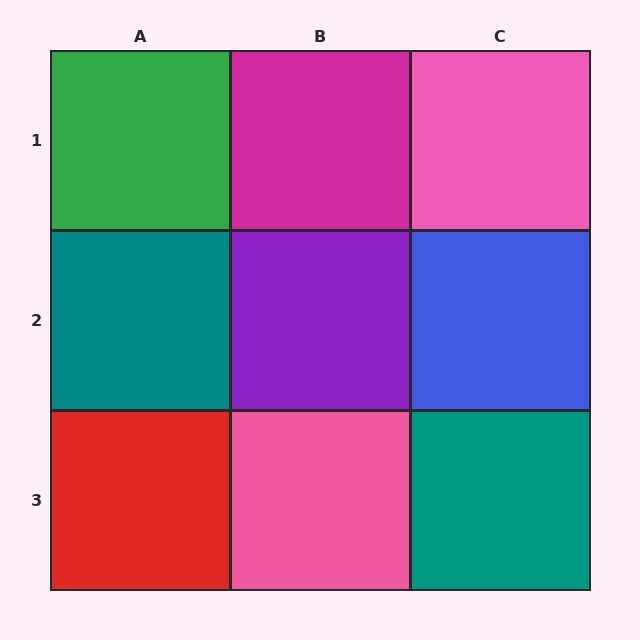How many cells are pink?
2 cells are pink.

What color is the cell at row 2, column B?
Purple.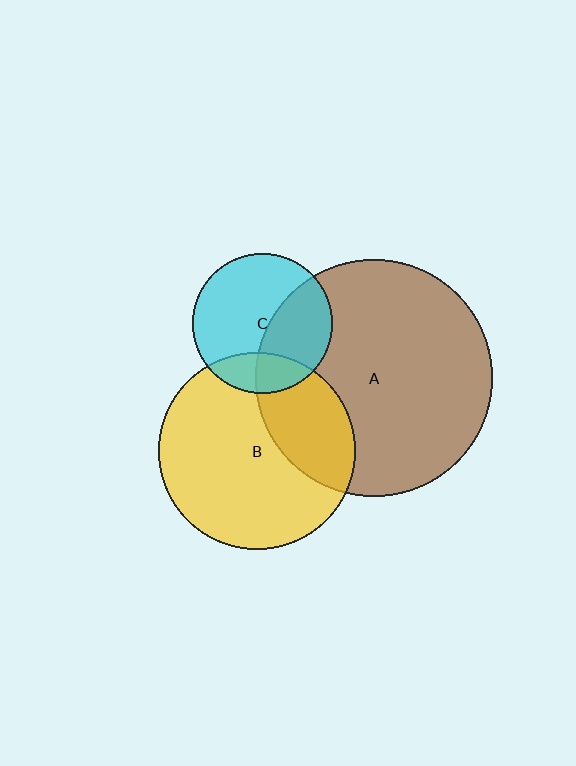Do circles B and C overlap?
Yes.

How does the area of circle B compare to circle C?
Approximately 2.0 times.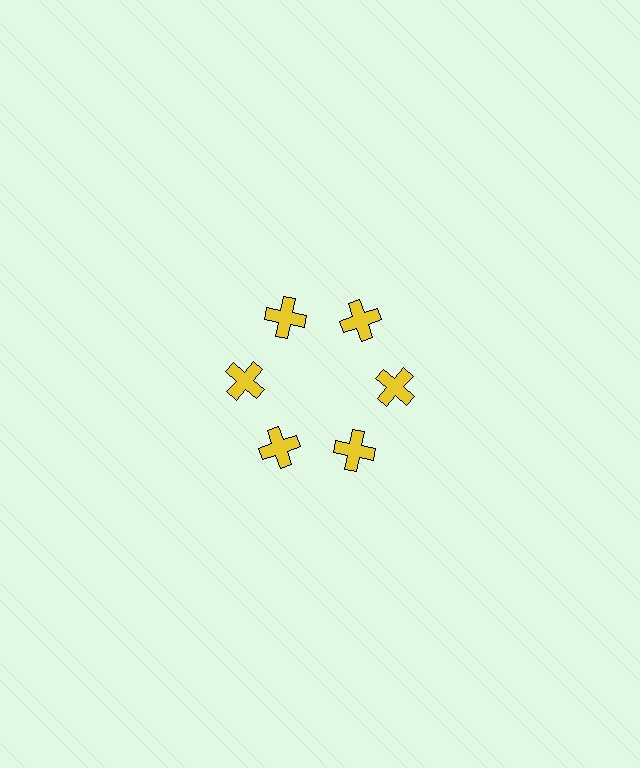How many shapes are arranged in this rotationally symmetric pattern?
There are 6 shapes, arranged in 6 groups of 1.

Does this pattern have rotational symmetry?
Yes, this pattern has 6-fold rotational symmetry. It looks the same after rotating 60 degrees around the center.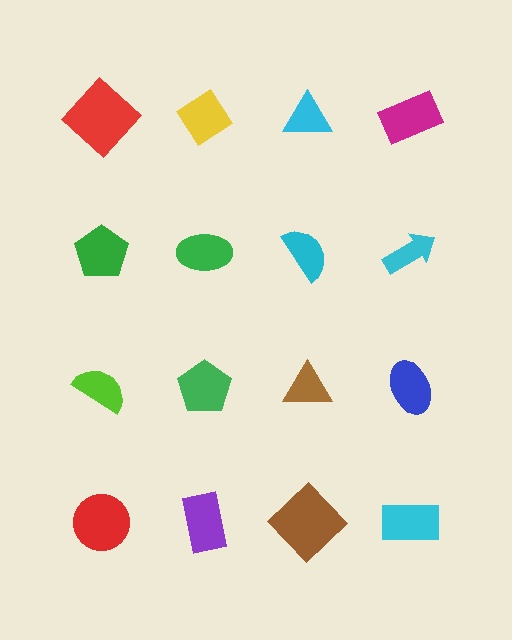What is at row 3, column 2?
A green pentagon.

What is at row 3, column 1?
A lime semicircle.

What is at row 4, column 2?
A purple rectangle.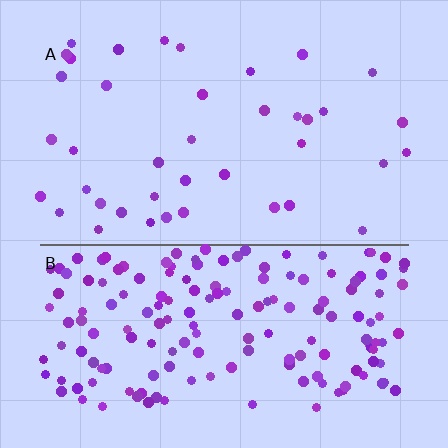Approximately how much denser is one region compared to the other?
Approximately 4.3× — region B over region A.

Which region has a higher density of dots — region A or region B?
B (the bottom).